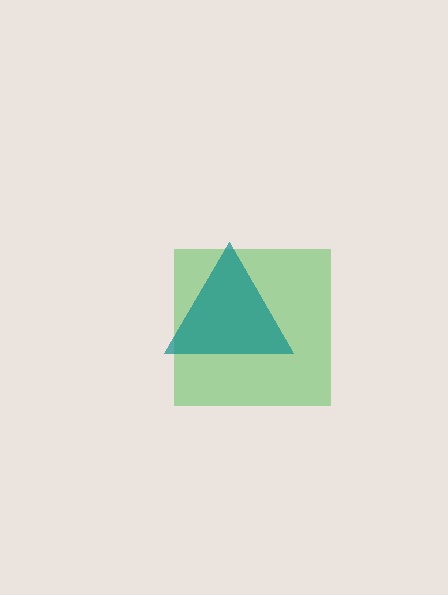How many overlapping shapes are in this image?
There are 2 overlapping shapes in the image.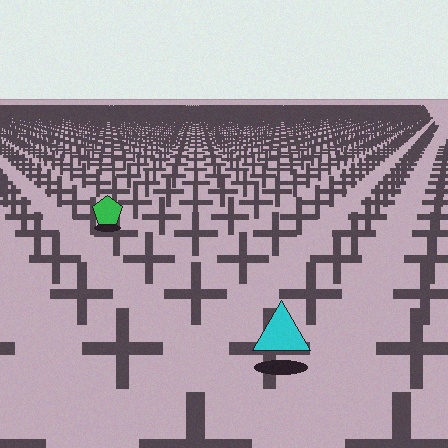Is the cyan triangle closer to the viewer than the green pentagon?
Yes. The cyan triangle is closer — you can tell from the texture gradient: the ground texture is coarser near it.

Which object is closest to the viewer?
The cyan triangle is closest. The texture marks near it are larger and more spread out.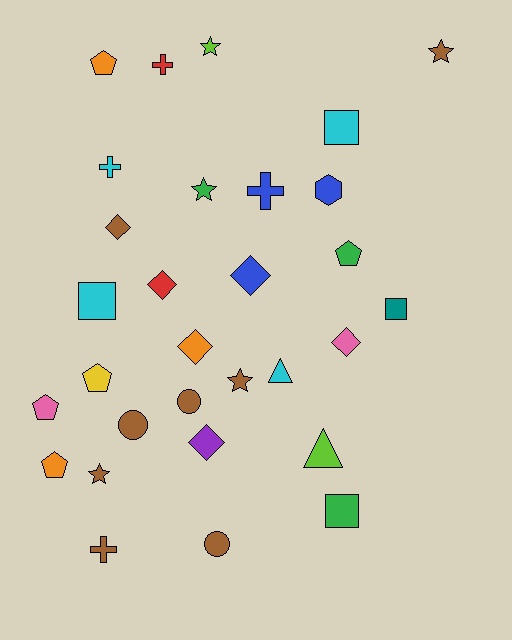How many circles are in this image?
There are 3 circles.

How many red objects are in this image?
There are 2 red objects.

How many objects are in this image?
There are 30 objects.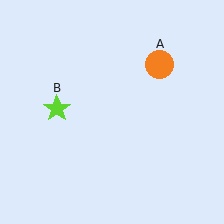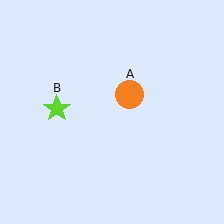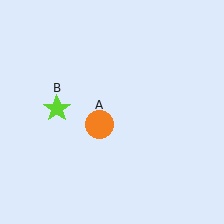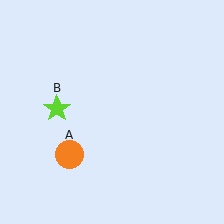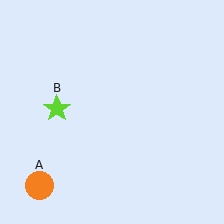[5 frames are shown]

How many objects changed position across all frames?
1 object changed position: orange circle (object A).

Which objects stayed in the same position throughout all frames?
Lime star (object B) remained stationary.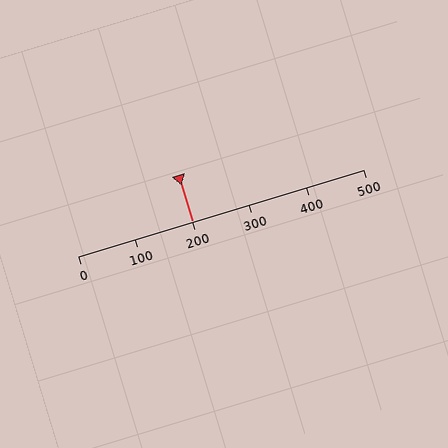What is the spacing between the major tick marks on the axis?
The major ticks are spaced 100 apart.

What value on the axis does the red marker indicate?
The marker indicates approximately 200.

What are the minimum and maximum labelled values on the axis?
The axis runs from 0 to 500.